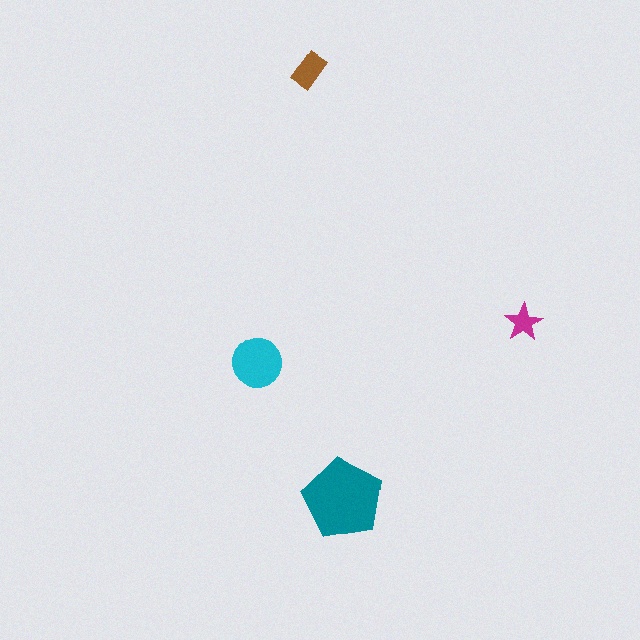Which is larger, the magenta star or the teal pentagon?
The teal pentagon.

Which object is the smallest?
The magenta star.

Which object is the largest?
The teal pentagon.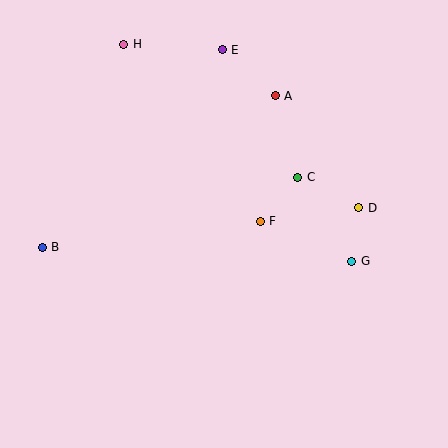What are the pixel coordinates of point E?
Point E is at (222, 50).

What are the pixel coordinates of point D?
Point D is at (359, 208).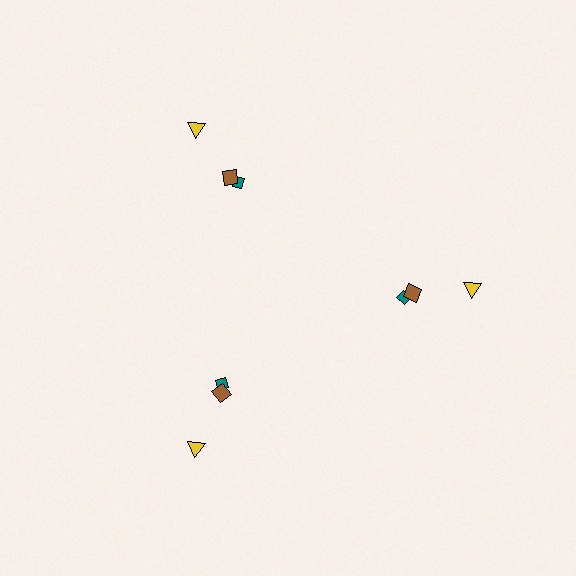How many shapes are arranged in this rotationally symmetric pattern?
There are 9 shapes, arranged in 3 groups of 3.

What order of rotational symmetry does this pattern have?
This pattern has 3-fold rotational symmetry.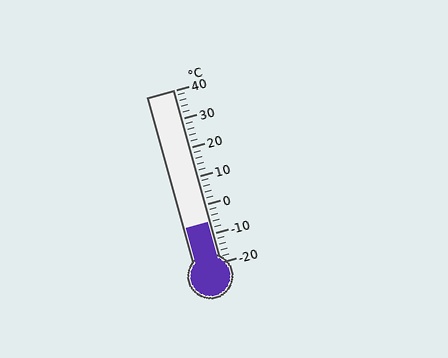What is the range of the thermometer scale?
The thermometer scale ranges from -20°C to 40°C.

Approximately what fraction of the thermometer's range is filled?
The thermometer is filled to approximately 25% of its range.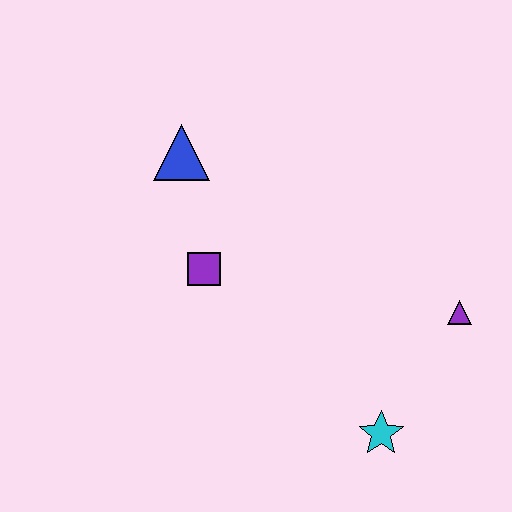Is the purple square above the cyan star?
Yes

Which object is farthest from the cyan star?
The blue triangle is farthest from the cyan star.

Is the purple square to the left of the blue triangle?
No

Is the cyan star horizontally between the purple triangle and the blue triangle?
Yes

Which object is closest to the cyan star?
The purple triangle is closest to the cyan star.